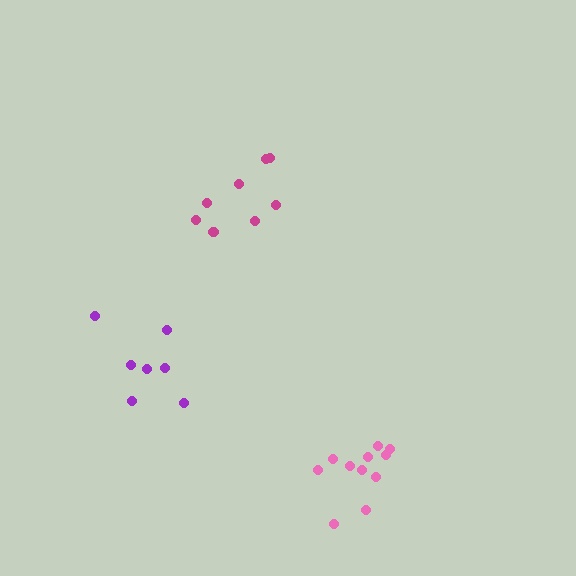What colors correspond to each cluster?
The clusters are colored: pink, purple, magenta.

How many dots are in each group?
Group 1: 11 dots, Group 2: 7 dots, Group 3: 8 dots (26 total).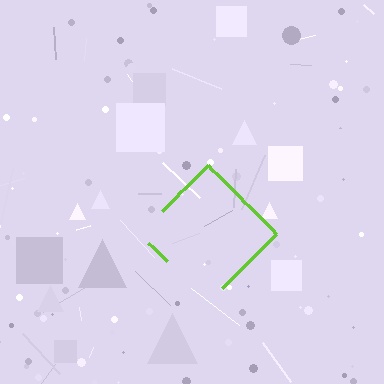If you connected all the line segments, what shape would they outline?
They would outline a diamond.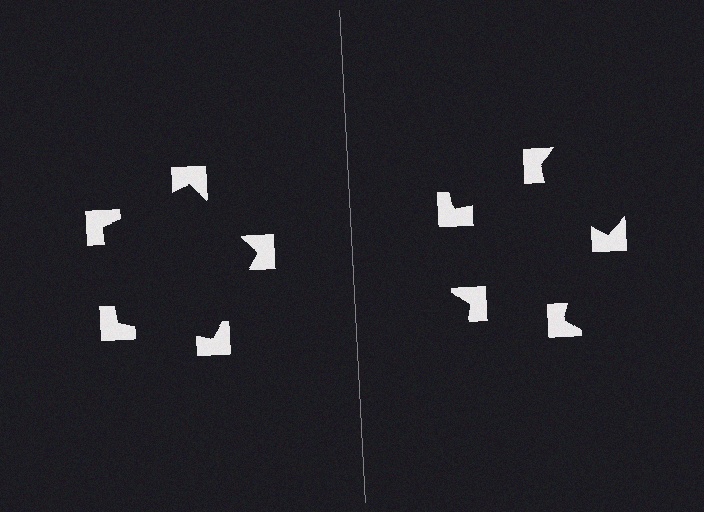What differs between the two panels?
The notched squares are positioned identically on both sides; only the wedge orientations differ. On the left they align to a pentagon; on the right they are misaligned.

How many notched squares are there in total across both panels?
10 — 5 on each side.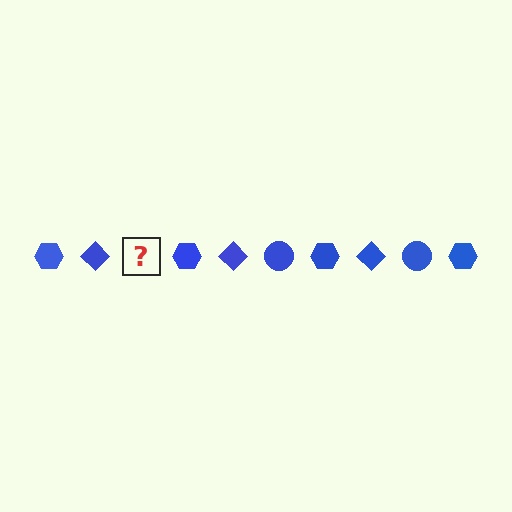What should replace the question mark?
The question mark should be replaced with a blue circle.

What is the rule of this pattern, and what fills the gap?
The rule is that the pattern cycles through hexagon, diamond, circle shapes in blue. The gap should be filled with a blue circle.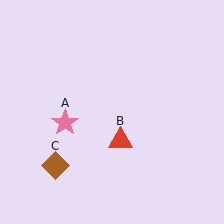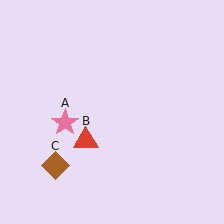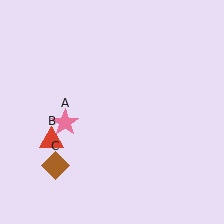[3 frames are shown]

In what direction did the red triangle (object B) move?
The red triangle (object B) moved left.